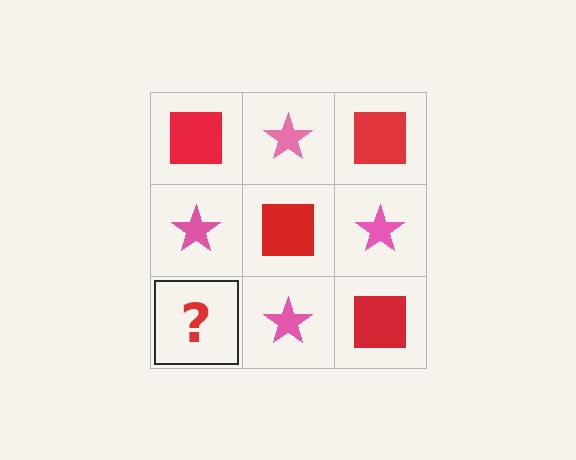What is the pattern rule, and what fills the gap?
The rule is that it alternates red square and pink star in a checkerboard pattern. The gap should be filled with a red square.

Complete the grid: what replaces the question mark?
The question mark should be replaced with a red square.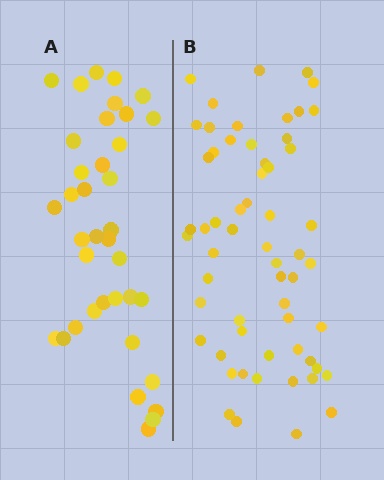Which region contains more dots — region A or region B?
Region B (the right region) has more dots.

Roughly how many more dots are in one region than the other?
Region B has approximately 20 more dots than region A.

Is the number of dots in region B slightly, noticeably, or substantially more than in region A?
Region B has substantially more. The ratio is roughly 1.6 to 1.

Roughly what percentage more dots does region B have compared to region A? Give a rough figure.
About 60% more.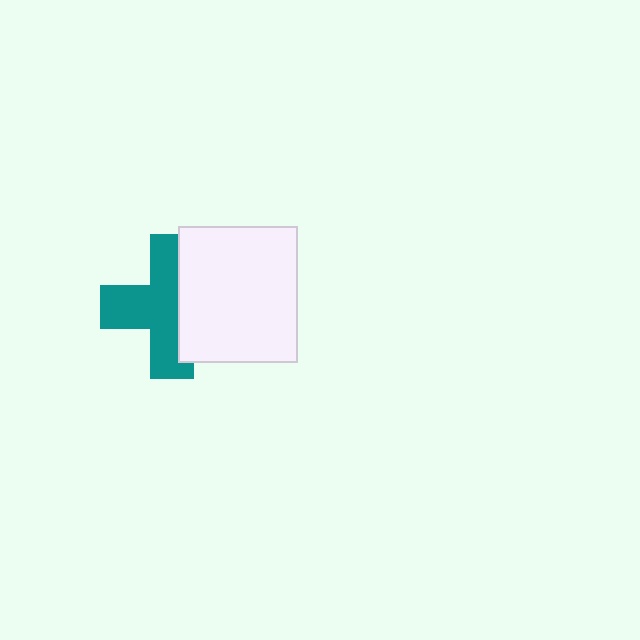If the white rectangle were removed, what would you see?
You would see the complete teal cross.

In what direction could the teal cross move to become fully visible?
The teal cross could move left. That would shift it out from behind the white rectangle entirely.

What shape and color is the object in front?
The object in front is a white rectangle.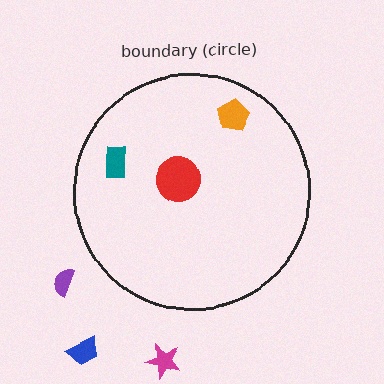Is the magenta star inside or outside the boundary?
Outside.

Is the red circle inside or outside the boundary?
Inside.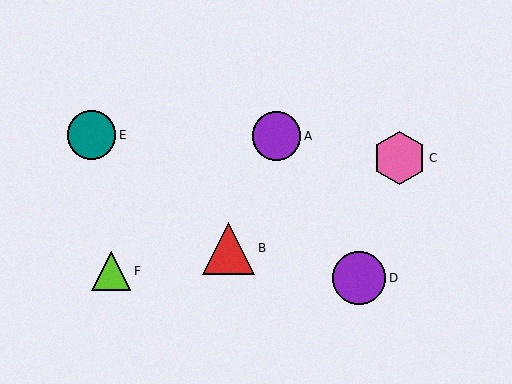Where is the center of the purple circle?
The center of the purple circle is at (359, 278).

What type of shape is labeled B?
Shape B is a red triangle.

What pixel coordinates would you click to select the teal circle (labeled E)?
Click at (92, 135) to select the teal circle E.